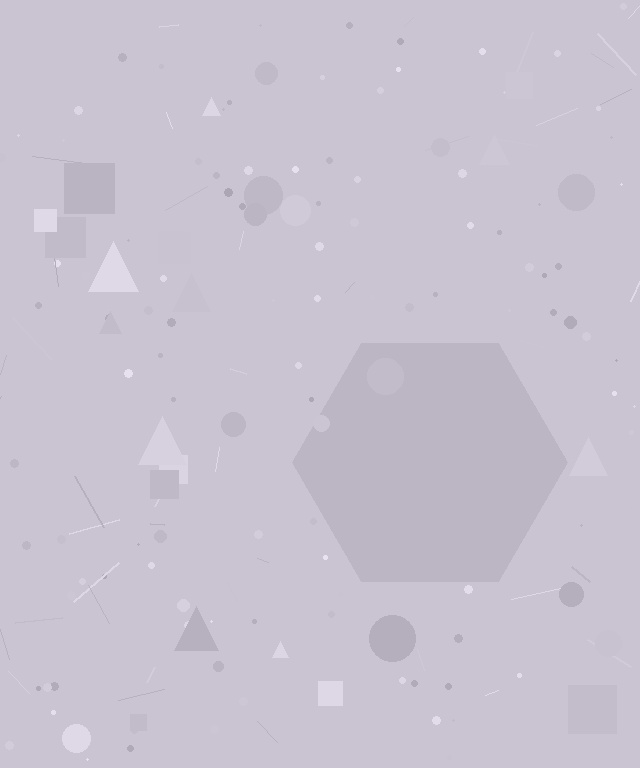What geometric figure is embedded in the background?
A hexagon is embedded in the background.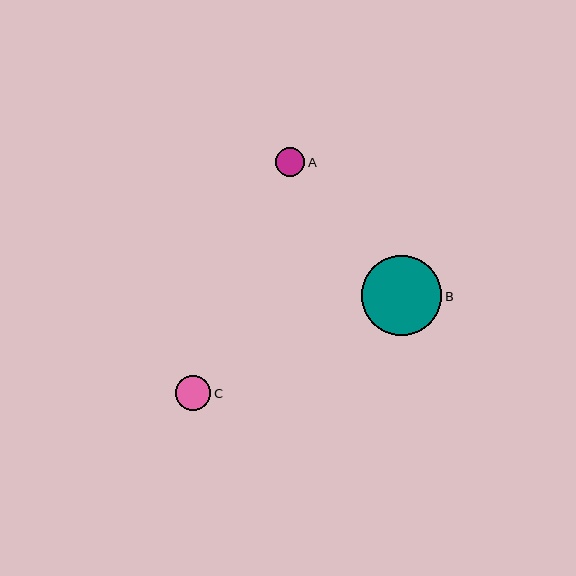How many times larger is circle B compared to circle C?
Circle B is approximately 2.3 times the size of circle C.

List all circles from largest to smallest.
From largest to smallest: B, C, A.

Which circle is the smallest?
Circle A is the smallest with a size of approximately 29 pixels.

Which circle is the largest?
Circle B is the largest with a size of approximately 81 pixels.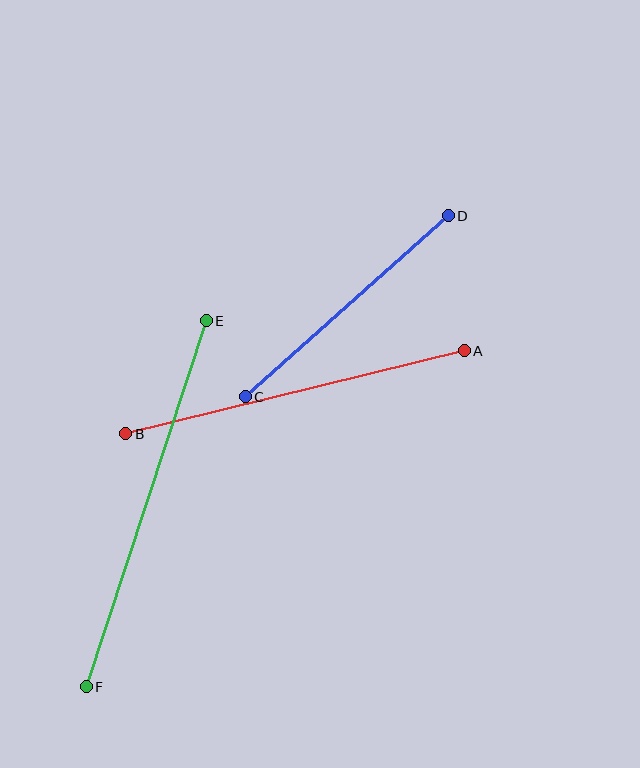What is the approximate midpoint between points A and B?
The midpoint is at approximately (295, 392) pixels.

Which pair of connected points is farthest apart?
Points E and F are farthest apart.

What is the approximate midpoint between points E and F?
The midpoint is at approximately (146, 504) pixels.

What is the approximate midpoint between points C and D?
The midpoint is at approximately (347, 306) pixels.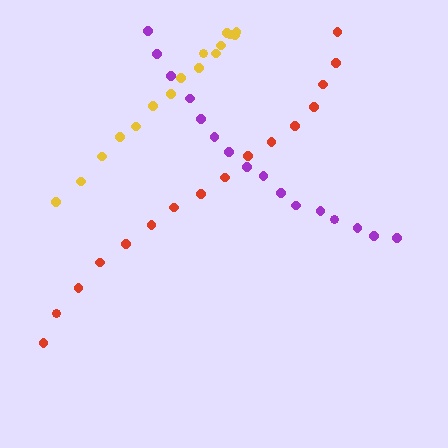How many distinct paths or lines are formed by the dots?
There are 3 distinct paths.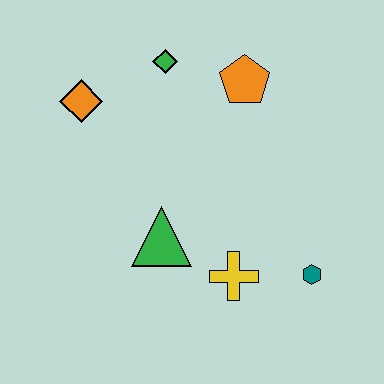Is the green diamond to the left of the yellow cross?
Yes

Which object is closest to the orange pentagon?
The green diamond is closest to the orange pentagon.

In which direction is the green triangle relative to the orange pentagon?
The green triangle is below the orange pentagon.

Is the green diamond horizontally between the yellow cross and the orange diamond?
Yes